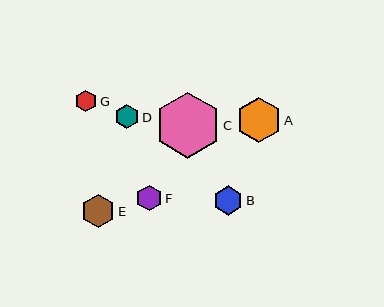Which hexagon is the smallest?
Hexagon G is the smallest with a size of approximately 22 pixels.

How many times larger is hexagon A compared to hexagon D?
Hexagon A is approximately 1.9 times the size of hexagon D.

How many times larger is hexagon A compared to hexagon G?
Hexagon A is approximately 2.1 times the size of hexagon G.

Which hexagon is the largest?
Hexagon C is the largest with a size of approximately 66 pixels.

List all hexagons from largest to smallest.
From largest to smallest: C, A, E, B, F, D, G.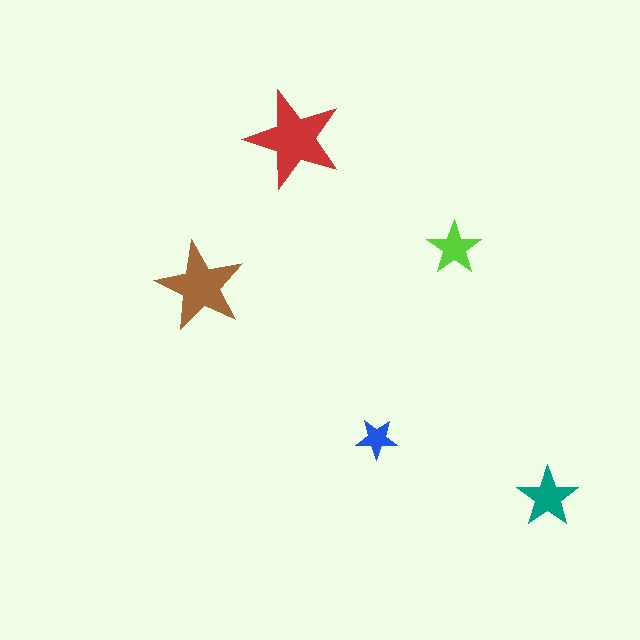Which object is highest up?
The red star is topmost.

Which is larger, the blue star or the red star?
The red one.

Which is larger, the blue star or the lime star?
The lime one.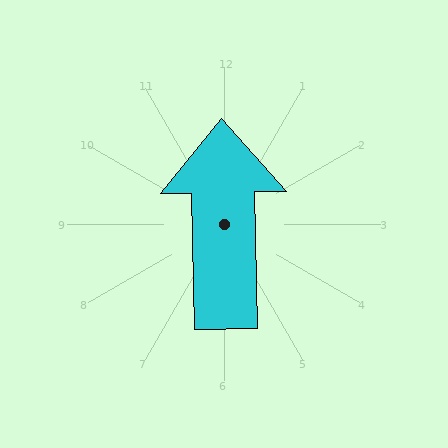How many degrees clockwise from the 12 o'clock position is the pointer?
Approximately 359 degrees.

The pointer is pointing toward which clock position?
Roughly 12 o'clock.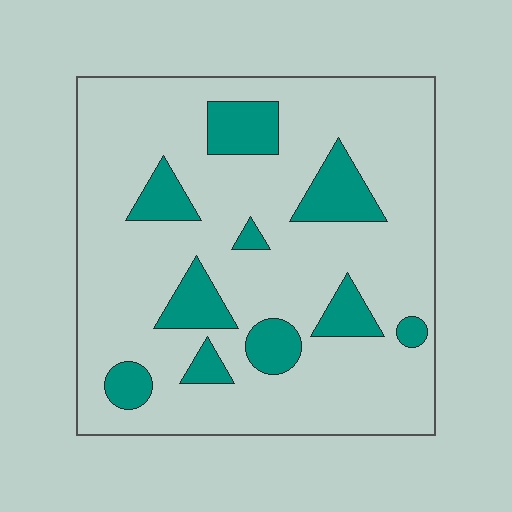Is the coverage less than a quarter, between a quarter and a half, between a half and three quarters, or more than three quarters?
Less than a quarter.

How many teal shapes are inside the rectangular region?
10.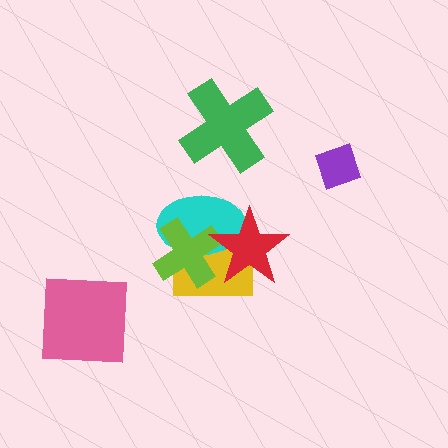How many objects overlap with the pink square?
0 objects overlap with the pink square.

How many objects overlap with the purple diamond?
0 objects overlap with the purple diamond.